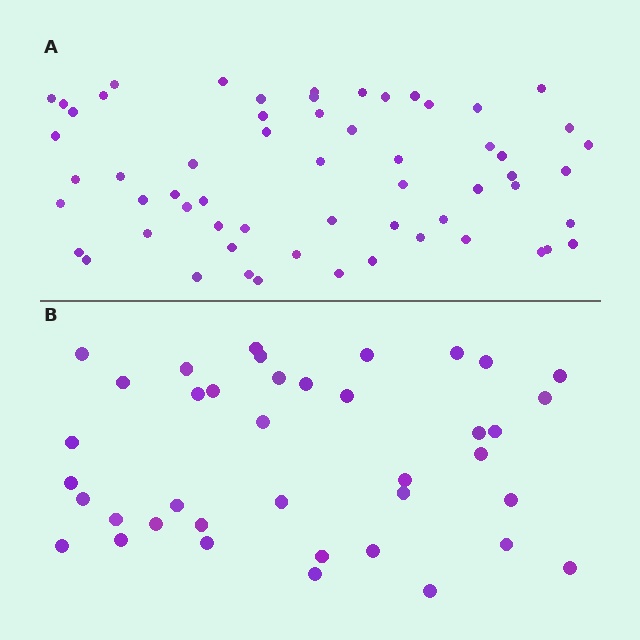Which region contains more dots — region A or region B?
Region A (the top region) has more dots.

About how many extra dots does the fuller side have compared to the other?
Region A has approximately 20 more dots than region B.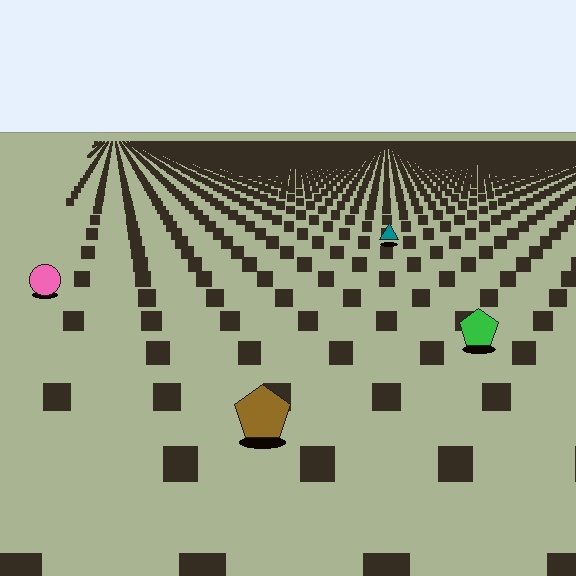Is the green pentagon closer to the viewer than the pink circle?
Yes. The green pentagon is closer — you can tell from the texture gradient: the ground texture is coarser near it.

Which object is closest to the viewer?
The brown pentagon is closest. The texture marks near it are larger and more spread out.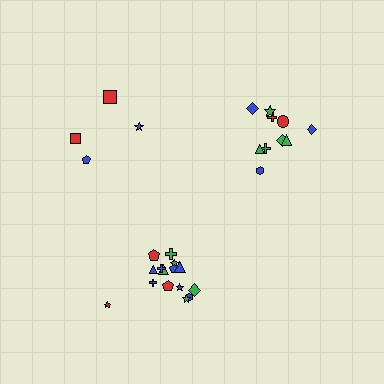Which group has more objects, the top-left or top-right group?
The top-right group.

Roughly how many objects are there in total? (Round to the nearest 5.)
Roughly 30 objects in total.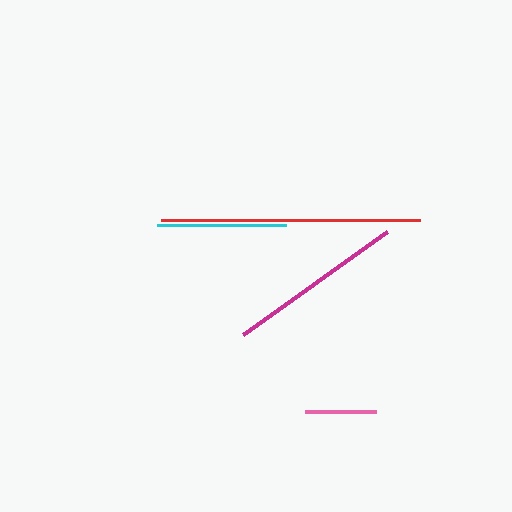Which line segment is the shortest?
The pink line is the shortest at approximately 71 pixels.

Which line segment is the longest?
The red line is the longest at approximately 259 pixels.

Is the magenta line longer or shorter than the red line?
The red line is longer than the magenta line.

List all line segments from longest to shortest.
From longest to shortest: red, magenta, cyan, pink.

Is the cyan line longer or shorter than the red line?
The red line is longer than the cyan line.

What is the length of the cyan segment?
The cyan segment is approximately 128 pixels long.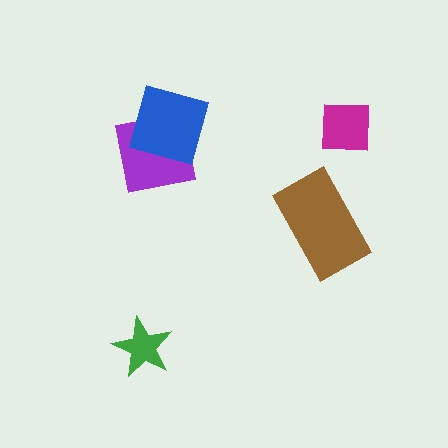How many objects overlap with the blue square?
1 object overlaps with the blue square.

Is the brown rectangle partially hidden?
No, no other shape covers it.